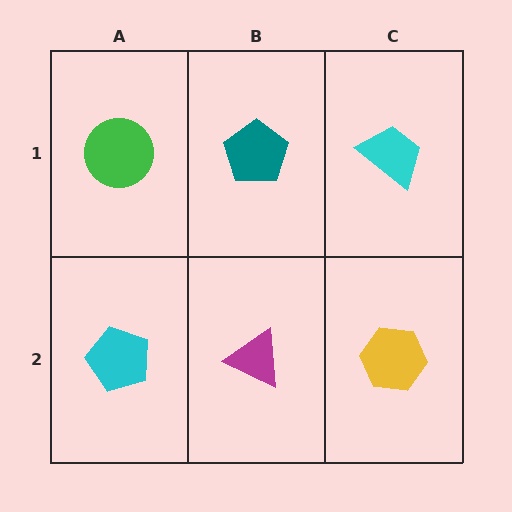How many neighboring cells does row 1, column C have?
2.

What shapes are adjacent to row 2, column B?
A teal pentagon (row 1, column B), a cyan pentagon (row 2, column A), a yellow hexagon (row 2, column C).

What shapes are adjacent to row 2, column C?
A cyan trapezoid (row 1, column C), a magenta triangle (row 2, column B).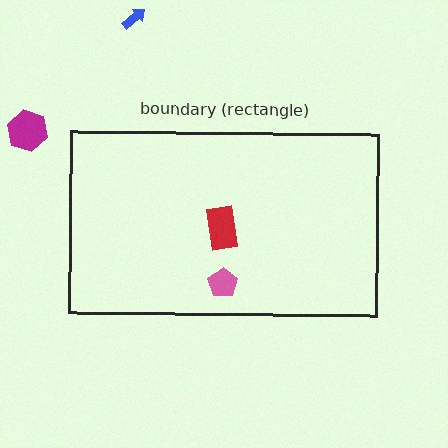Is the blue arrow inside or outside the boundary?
Outside.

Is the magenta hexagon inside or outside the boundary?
Outside.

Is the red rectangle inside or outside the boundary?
Inside.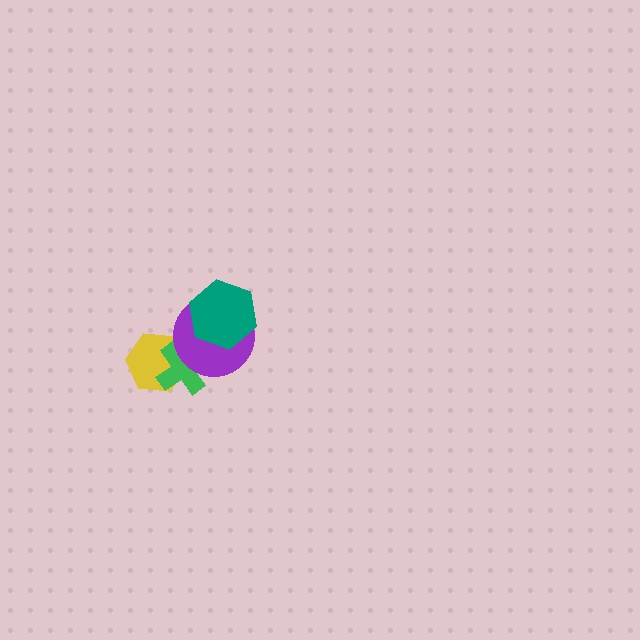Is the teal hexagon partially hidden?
No, no other shape covers it.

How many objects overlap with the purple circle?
3 objects overlap with the purple circle.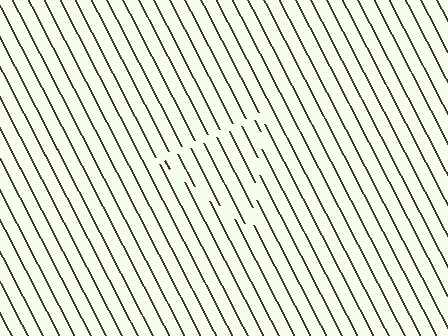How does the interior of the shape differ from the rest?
The interior of the shape contains the same grating, shifted by half a period — the contour is defined by the phase discontinuity where line-ends from the inner and outer gratings abut.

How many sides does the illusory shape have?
3 sides — the line-ends trace a triangle.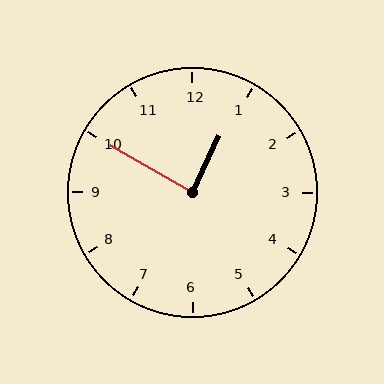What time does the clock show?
12:50.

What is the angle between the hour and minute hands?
Approximately 85 degrees.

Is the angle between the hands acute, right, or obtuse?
It is right.